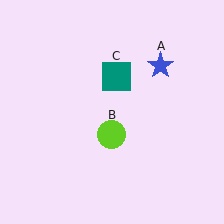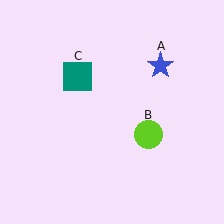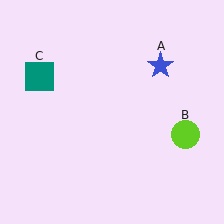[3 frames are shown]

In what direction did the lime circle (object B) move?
The lime circle (object B) moved right.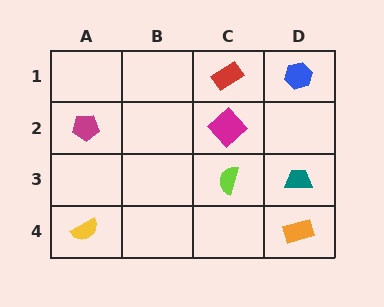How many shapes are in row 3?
2 shapes.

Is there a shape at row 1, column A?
No, that cell is empty.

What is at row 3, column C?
A lime semicircle.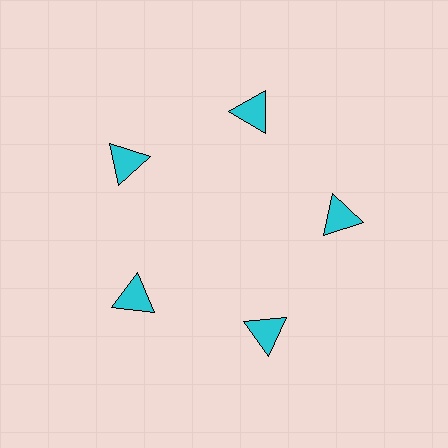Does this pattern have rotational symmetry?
Yes, this pattern has 5-fold rotational symmetry. It looks the same after rotating 72 degrees around the center.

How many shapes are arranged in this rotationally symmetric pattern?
There are 5 shapes, arranged in 5 groups of 1.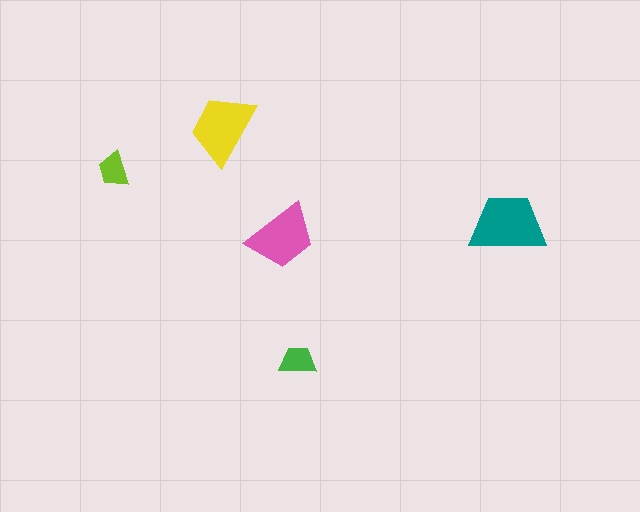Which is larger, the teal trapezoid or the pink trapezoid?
The teal one.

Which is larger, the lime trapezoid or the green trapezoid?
The green one.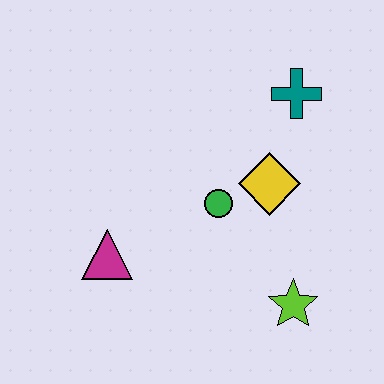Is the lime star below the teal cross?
Yes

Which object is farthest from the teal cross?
The magenta triangle is farthest from the teal cross.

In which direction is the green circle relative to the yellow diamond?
The green circle is to the left of the yellow diamond.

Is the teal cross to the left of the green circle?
No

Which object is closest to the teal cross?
The yellow diamond is closest to the teal cross.